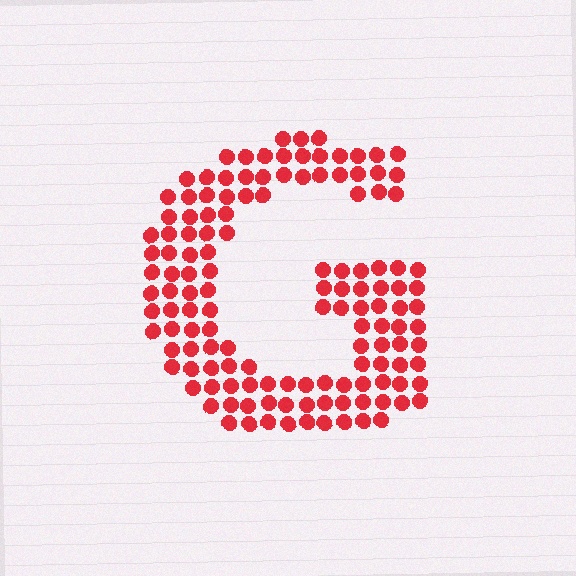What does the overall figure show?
The overall figure shows the letter G.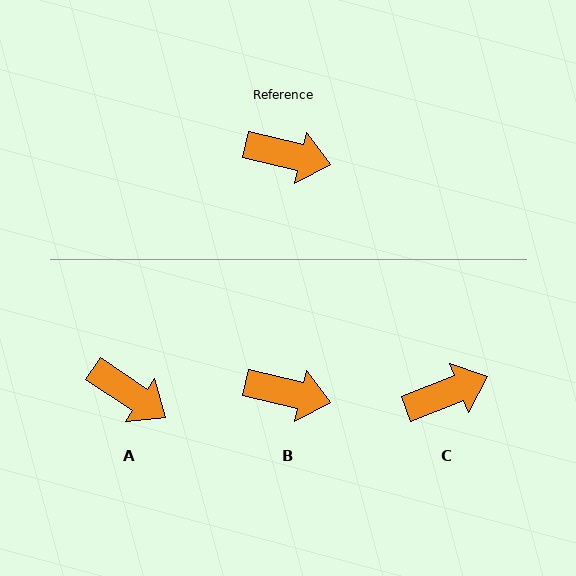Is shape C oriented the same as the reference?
No, it is off by about 35 degrees.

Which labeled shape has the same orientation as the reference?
B.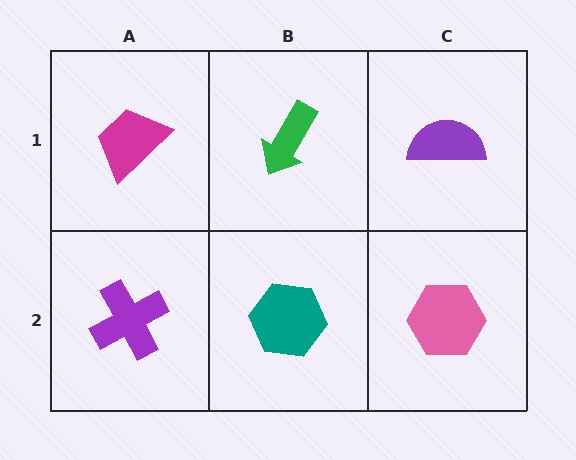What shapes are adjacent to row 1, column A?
A purple cross (row 2, column A), a green arrow (row 1, column B).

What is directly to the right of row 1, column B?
A purple semicircle.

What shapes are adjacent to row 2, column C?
A purple semicircle (row 1, column C), a teal hexagon (row 2, column B).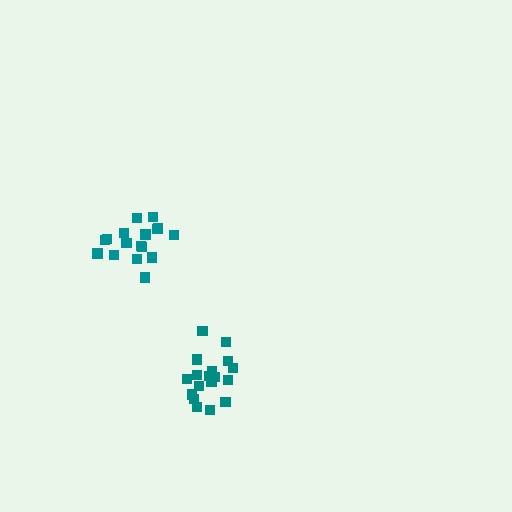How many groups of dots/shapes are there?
There are 2 groups.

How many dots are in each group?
Group 1: 18 dots, Group 2: 17 dots (35 total).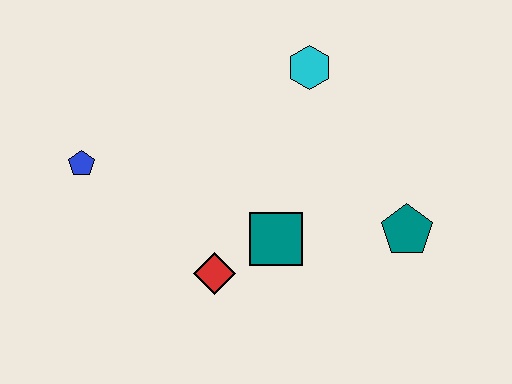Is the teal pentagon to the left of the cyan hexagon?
No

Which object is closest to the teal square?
The red diamond is closest to the teal square.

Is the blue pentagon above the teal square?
Yes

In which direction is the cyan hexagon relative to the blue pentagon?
The cyan hexagon is to the right of the blue pentagon.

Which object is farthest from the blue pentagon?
The teal pentagon is farthest from the blue pentagon.